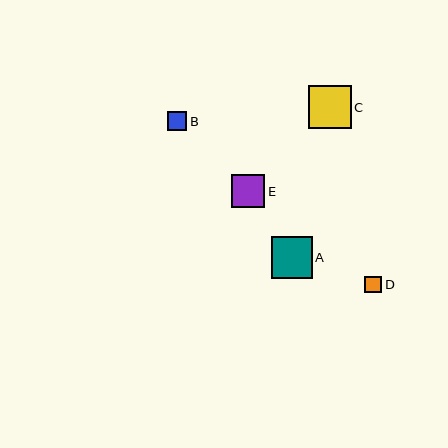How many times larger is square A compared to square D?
Square A is approximately 2.4 times the size of square D.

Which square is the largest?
Square C is the largest with a size of approximately 43 pixels.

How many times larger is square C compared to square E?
Square C is approximately 1.3 times the size of square E.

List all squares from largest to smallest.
From largest to smallest: C, A, E, B, D.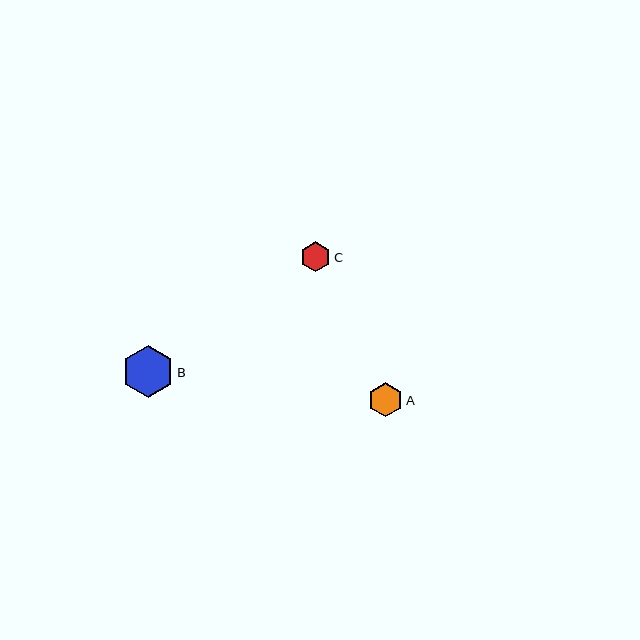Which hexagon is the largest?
Hexagon B is the largest with a size of approximately 52 pixels.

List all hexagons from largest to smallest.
From largest to smallest: B, A, C.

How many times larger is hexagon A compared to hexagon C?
Hexagon A is approximately 1.1 times the size of hexagon C.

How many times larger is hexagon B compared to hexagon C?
Hexagon B is approximately 1.7 times the size of hexagon C.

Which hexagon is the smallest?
Hexagon C is the smallest with a size of approximately 30 pixels.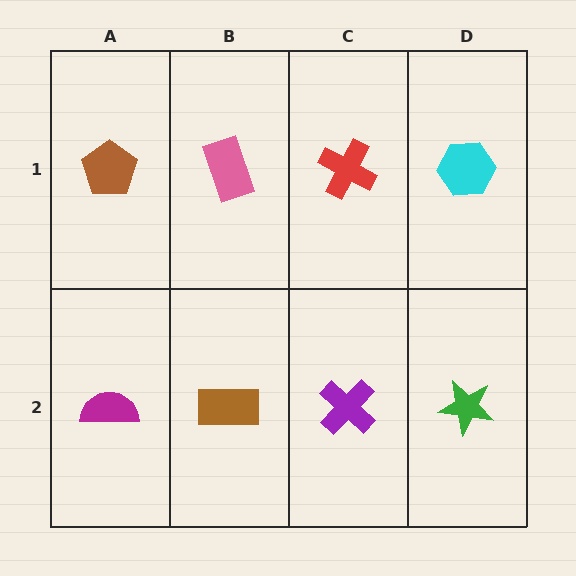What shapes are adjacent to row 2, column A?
A brown pentagon (row 1, column A), a brown rectangle (row 2, column B).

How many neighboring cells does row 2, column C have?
3.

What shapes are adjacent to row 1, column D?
A green star (row 2, column D), a red cross (row 1, column C).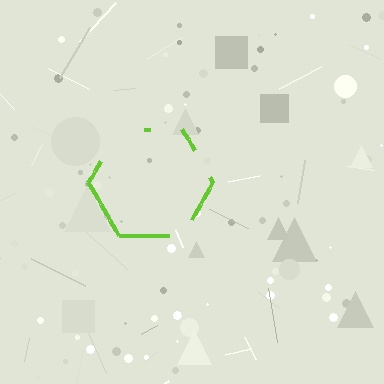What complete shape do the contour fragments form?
The contour fragments form a hexagon.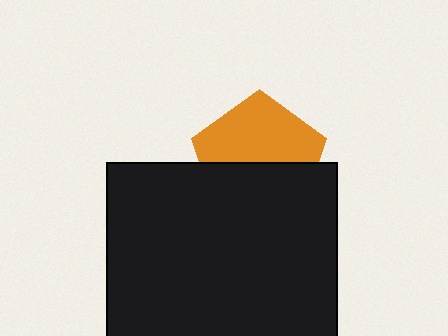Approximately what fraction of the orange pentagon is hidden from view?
Roughly 48% of the orange pentagon is hidden behind the black square.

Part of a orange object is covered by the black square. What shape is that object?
It is a pentagon.